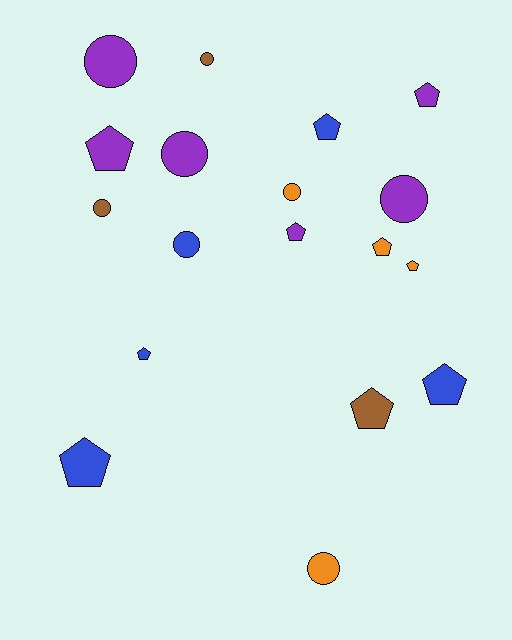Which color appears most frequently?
Purple, with 6 objects.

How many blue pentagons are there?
There are 4 blue pentagons.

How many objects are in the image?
There are 18 objects.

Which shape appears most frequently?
Pentagon, with 10 objects.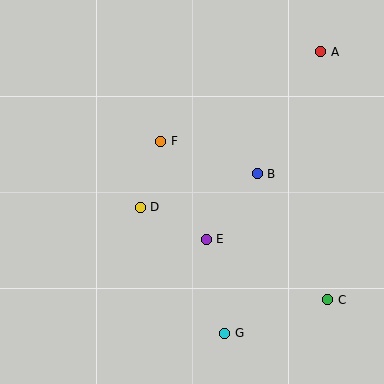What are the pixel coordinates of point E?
Point E is at (206, 239).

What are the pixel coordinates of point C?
Point C is at (328, 300).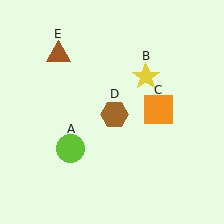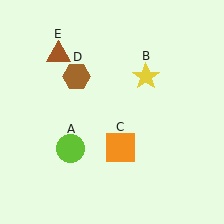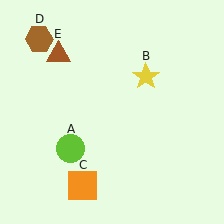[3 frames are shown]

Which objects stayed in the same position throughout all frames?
Lime circle (object A) and yellow star (object B) and brown triangle (object E) remained stationary.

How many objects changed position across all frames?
2 objects changed position: orange square (object C), brown hexagon (object D).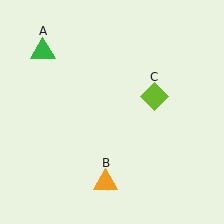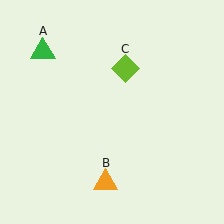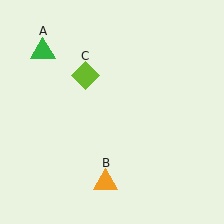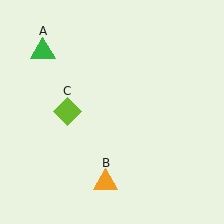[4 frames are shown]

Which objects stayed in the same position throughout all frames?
Green triangle (object A) and orange triangle (object B) remained stationary.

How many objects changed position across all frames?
1 object changed position: lime diamond (object C).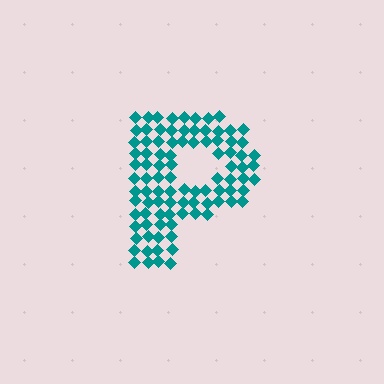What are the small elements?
The small elements are diamonds.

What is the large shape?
The large shape is the letter P.